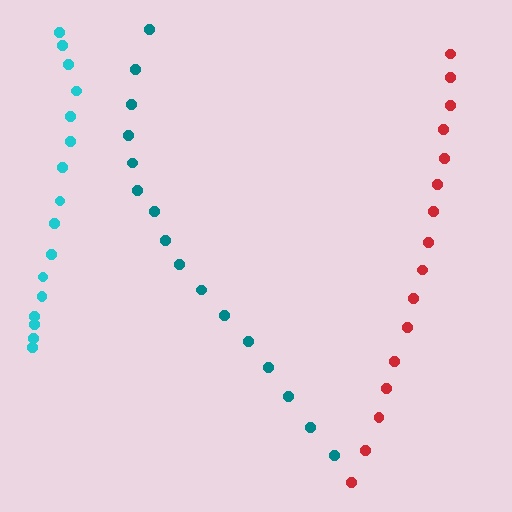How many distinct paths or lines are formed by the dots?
There are 3 distinct paths.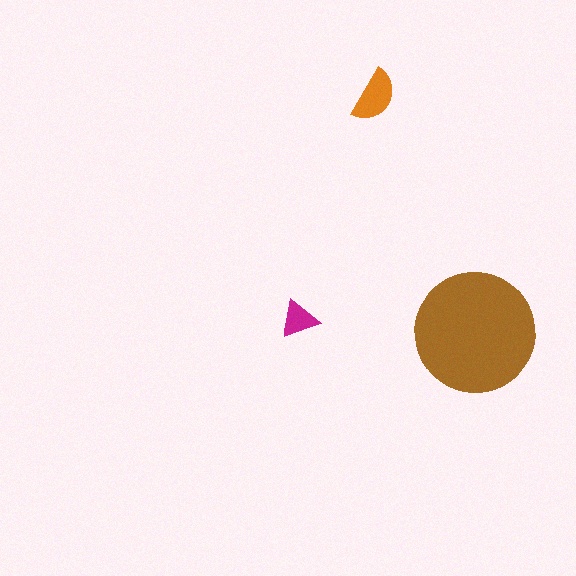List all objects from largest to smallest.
The brown circle, the orange semicircle, the magenta triangle.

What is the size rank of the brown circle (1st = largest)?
1st.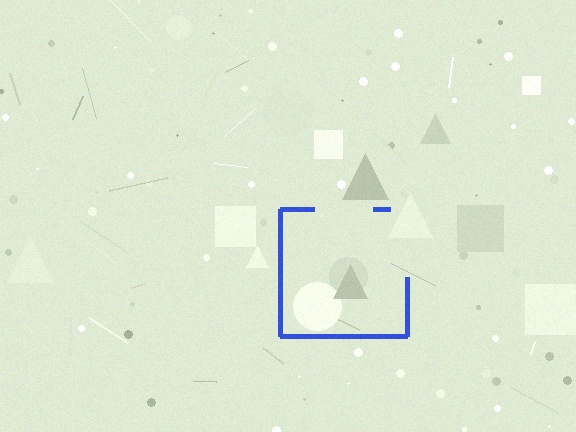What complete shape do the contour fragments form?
The contour fragments form a square.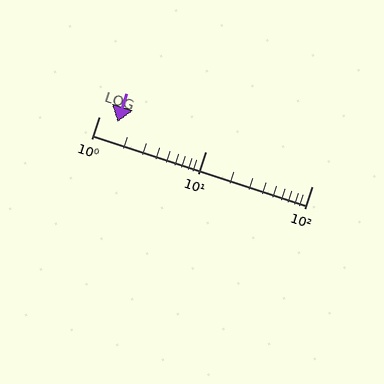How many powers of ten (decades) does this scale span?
The scale spans 2 decades, from 1 to 100.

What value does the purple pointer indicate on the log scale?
The pointer indicates approximately 1.5.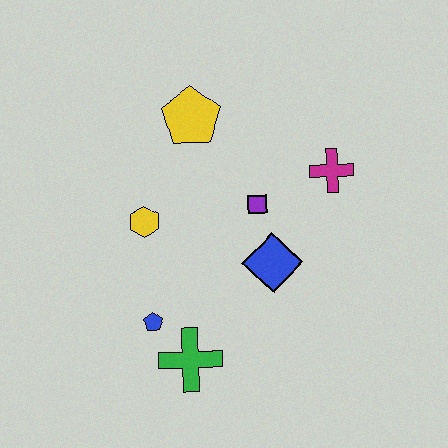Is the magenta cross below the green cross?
No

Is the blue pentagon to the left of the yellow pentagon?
Yes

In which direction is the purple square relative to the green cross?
The purple square is above the green cross.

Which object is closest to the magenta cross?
The purple square is closest to the magenta cross.